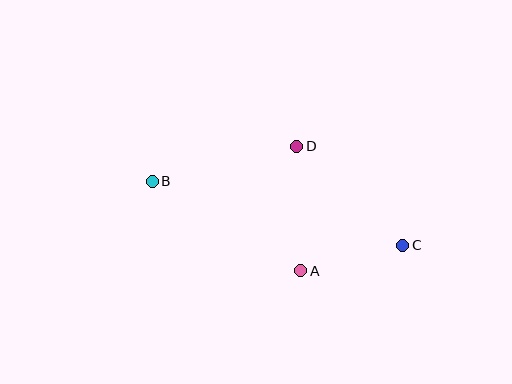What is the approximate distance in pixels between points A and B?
The distance between A and B is approximately 173 pixels.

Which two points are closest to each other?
Points A and C are closest to each other.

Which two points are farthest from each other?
Points B and C are farthest from each other.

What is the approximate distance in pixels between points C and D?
The distance between C and D is approximately 145 pixels.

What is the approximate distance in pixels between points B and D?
The distance between B and D is approximately 148 pixels.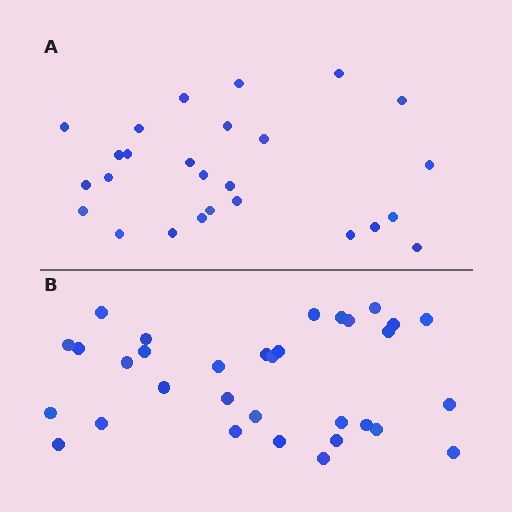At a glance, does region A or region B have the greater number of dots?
Region B (the bottom region) has more dots.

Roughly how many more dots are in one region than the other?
Region B has about 6 more dots than region A.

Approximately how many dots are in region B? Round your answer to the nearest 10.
About 30 dots. (The exact count is 32, which rounds to 30.)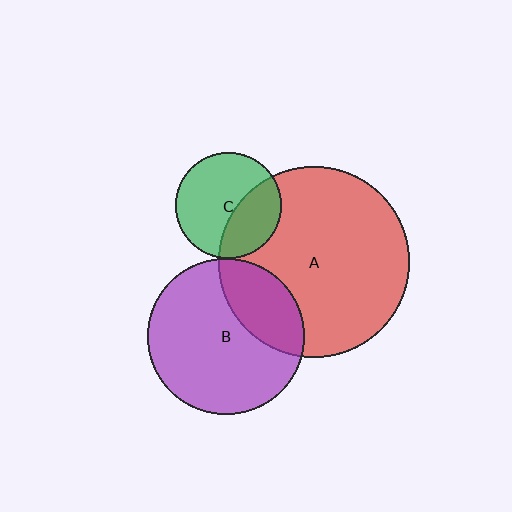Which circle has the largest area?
Circle A (red).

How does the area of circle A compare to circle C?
Approximately 3.2 times.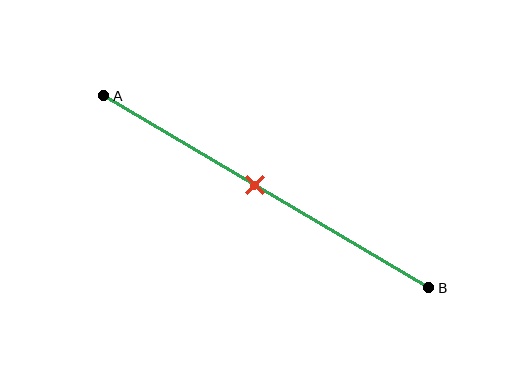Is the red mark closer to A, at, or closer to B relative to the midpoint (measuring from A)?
The red mark is closer to point A than the midpoint of segment AB.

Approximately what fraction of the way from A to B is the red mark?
The red mark is approximately 45% of the way from A to B.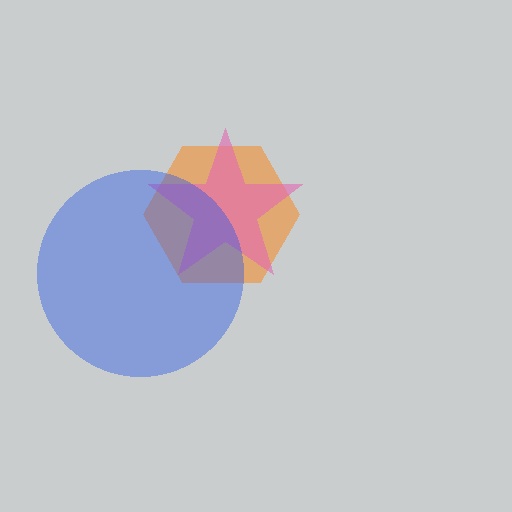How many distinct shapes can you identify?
There are 3 distinct shapes: an orange hexagon, a pink star, a blue circle.